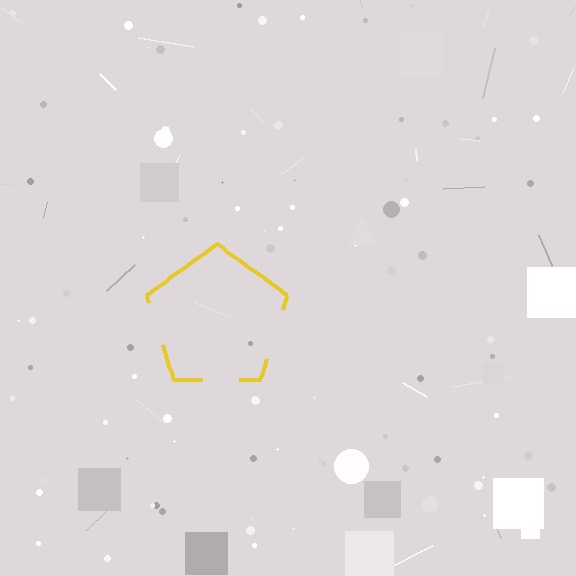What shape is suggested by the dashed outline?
The dashed outline suggests a pentagon.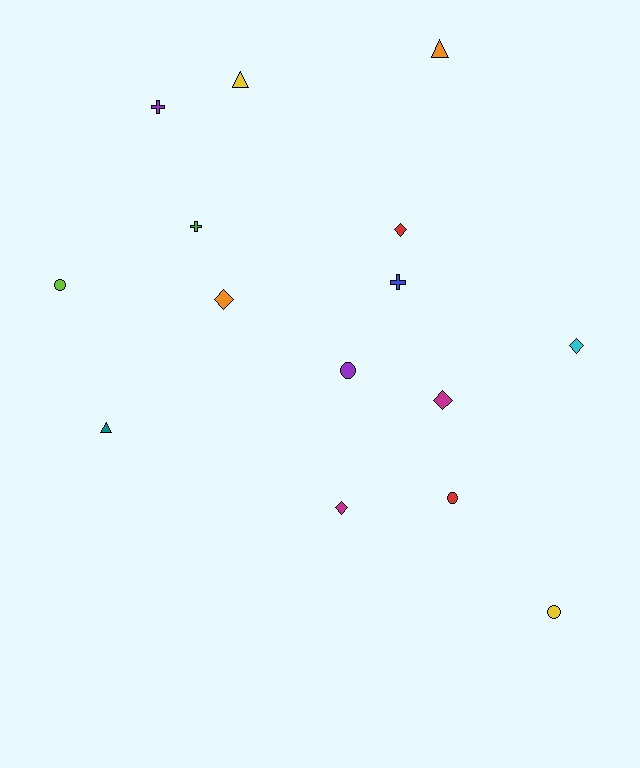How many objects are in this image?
There are 15 objects.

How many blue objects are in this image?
There is 1 blue object.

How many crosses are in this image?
There are 3 crosses.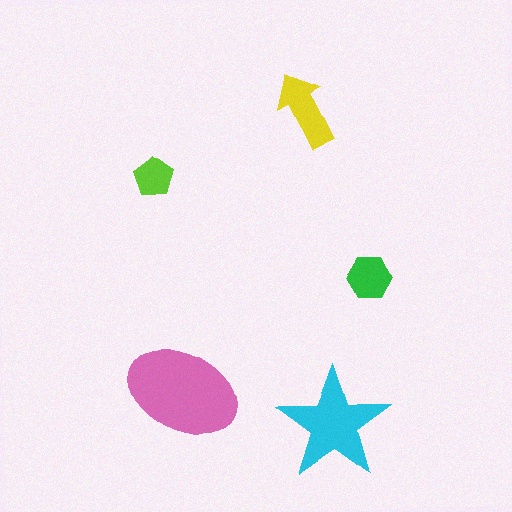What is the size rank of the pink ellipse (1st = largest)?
1st.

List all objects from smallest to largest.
The lime pentagon, the green hexagon, the yellow arrow, the cyan star, the pink ellipse.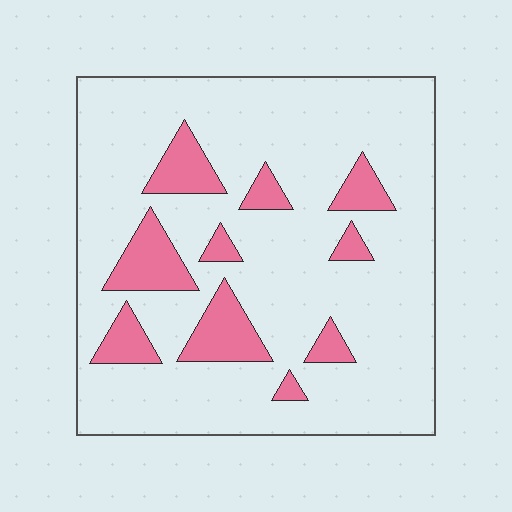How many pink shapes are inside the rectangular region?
10.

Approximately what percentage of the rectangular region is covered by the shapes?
Approximately 15%.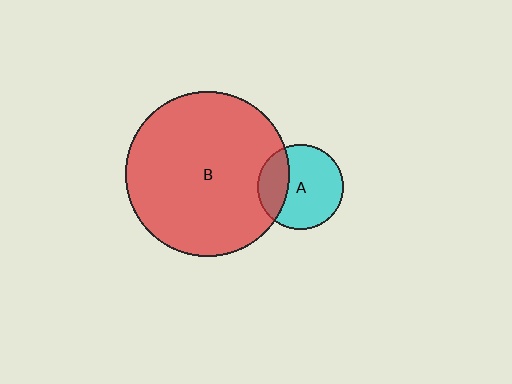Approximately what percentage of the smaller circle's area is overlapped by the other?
Approximately 30%.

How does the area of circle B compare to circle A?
Approximately 3.7 times.